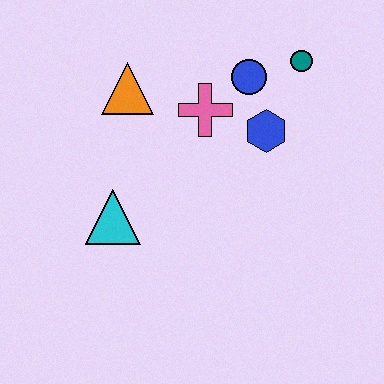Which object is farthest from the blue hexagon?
The cyan triangle is farthest from the blue hexagon.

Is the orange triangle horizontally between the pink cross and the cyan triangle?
Yes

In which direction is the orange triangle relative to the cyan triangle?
The orange triangle is above the cyan triangle.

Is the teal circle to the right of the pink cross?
Yes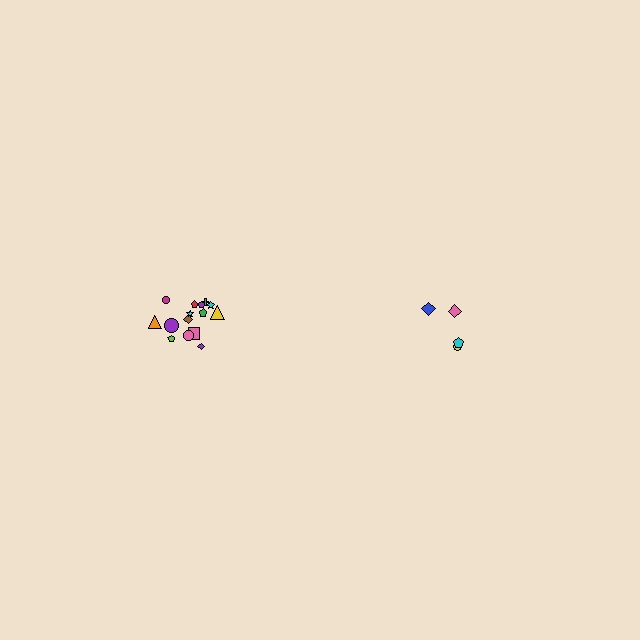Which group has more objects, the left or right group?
The left group.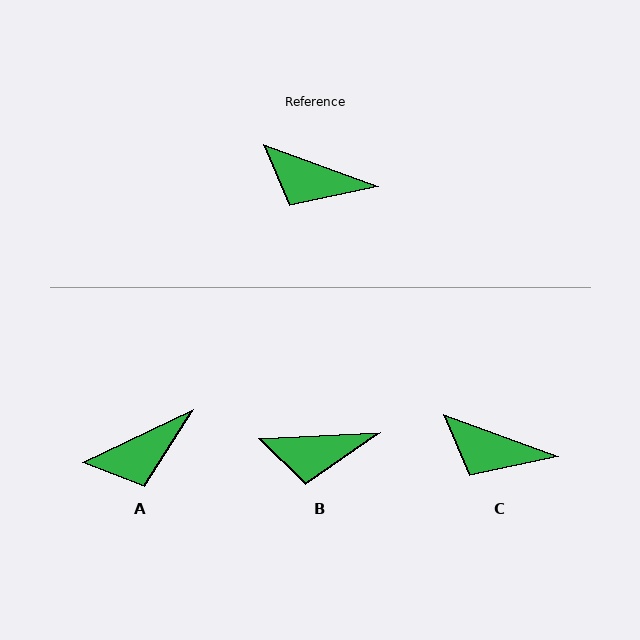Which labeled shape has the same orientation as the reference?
C.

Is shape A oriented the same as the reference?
No, it is off by about 45 degrees.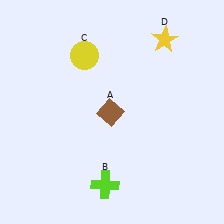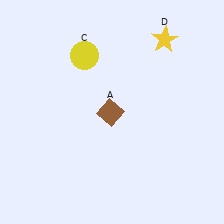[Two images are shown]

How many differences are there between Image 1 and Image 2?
There is 1 difference between the two images.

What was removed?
The lime cross (B) was removed in Image 2.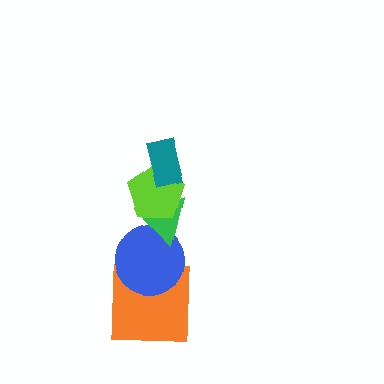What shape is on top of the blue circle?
The green triangle is on top of the blue circle.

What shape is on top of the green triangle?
The lime pentagon is on top of the green triangle.